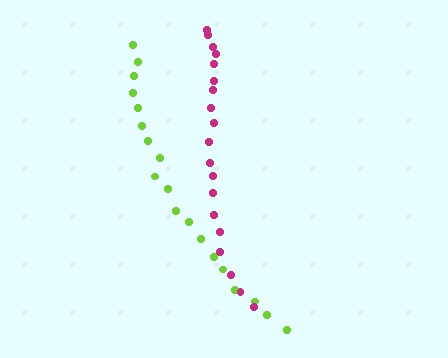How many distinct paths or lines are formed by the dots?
There are 2 distinct paths.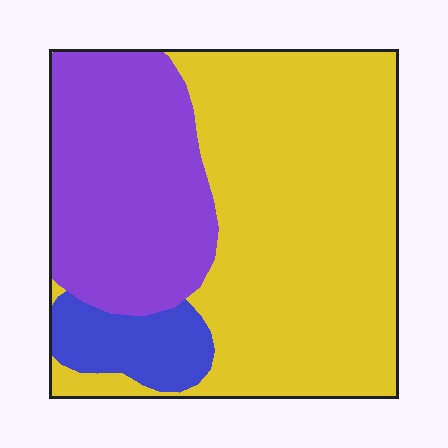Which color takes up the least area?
Blue, at roughly 10%.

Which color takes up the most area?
Yellow, at roughly 60%.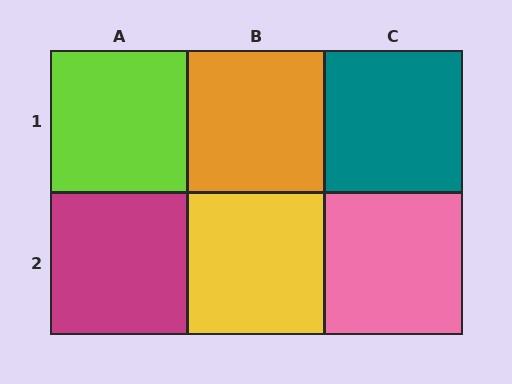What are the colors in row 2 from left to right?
Magenta, yellow, pink.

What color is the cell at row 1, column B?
Orange.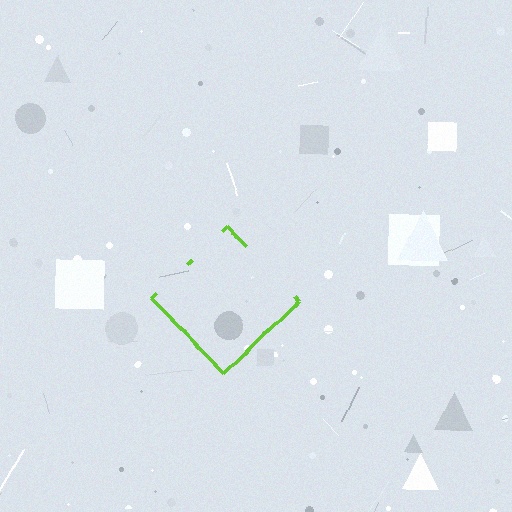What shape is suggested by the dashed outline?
The dashed outline suggests a diamond.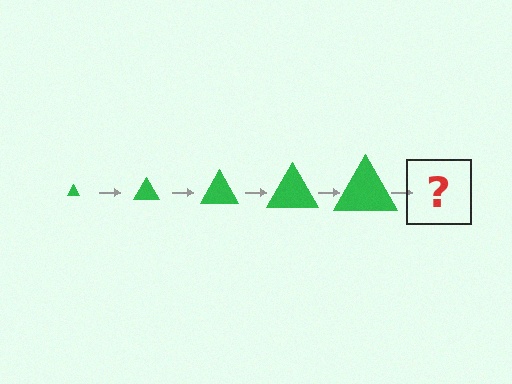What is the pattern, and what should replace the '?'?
The pattern is that the triangle gets progressively larger each step. The '?' should be a green triangle, larger than the previous one.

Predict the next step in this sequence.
The next step is a green triangle, larger than the previous one.